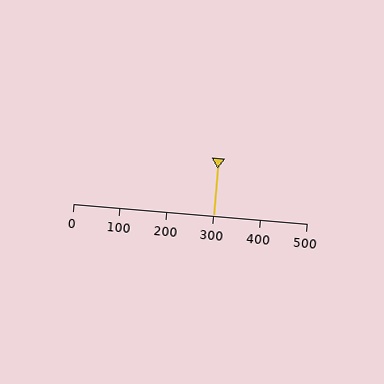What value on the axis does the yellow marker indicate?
The marker indicates approximately 300.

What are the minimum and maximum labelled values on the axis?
The axis runs from 0 to 500.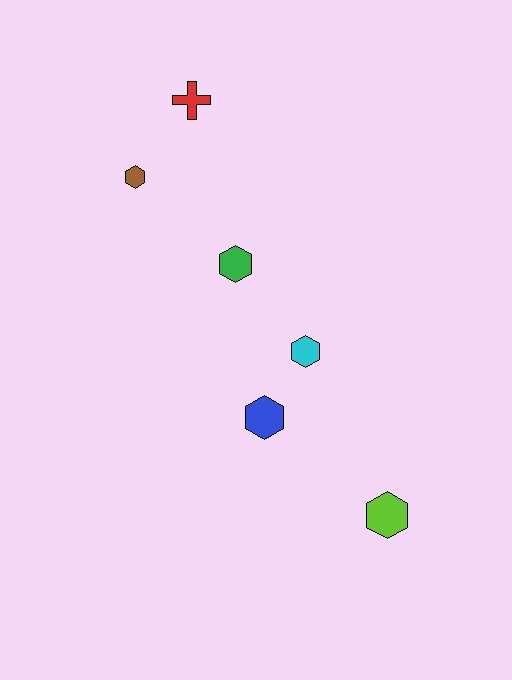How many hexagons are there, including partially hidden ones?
There are 5 hexagons.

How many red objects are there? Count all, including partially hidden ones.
There is 1 red object.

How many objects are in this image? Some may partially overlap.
There are 6 objects.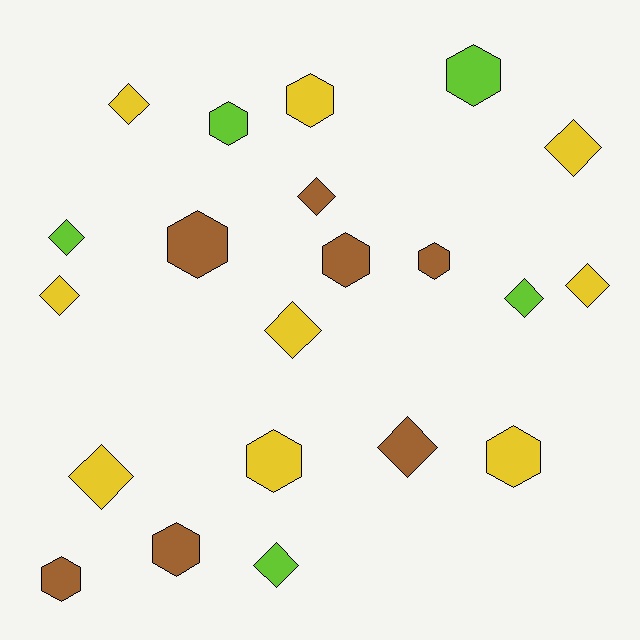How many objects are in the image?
There are 21 objects.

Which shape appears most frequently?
Diamond, with 11 objects.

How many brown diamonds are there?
There are 2 brown diamonds.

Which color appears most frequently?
Yellow, with 9 objects.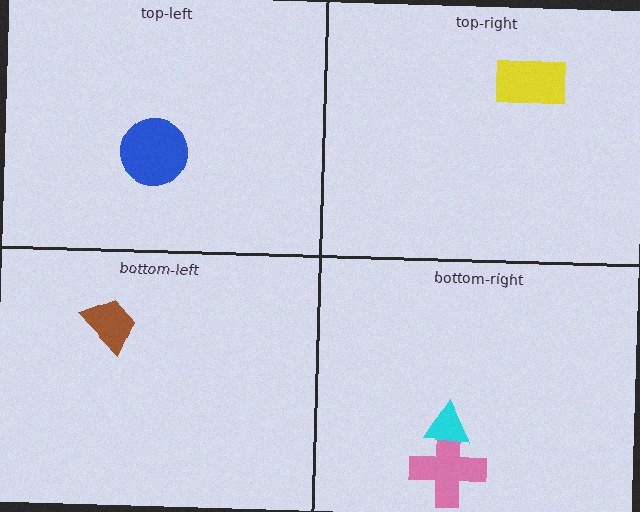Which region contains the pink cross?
The bottom-right region.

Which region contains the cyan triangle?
The bottom-right region.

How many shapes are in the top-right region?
1.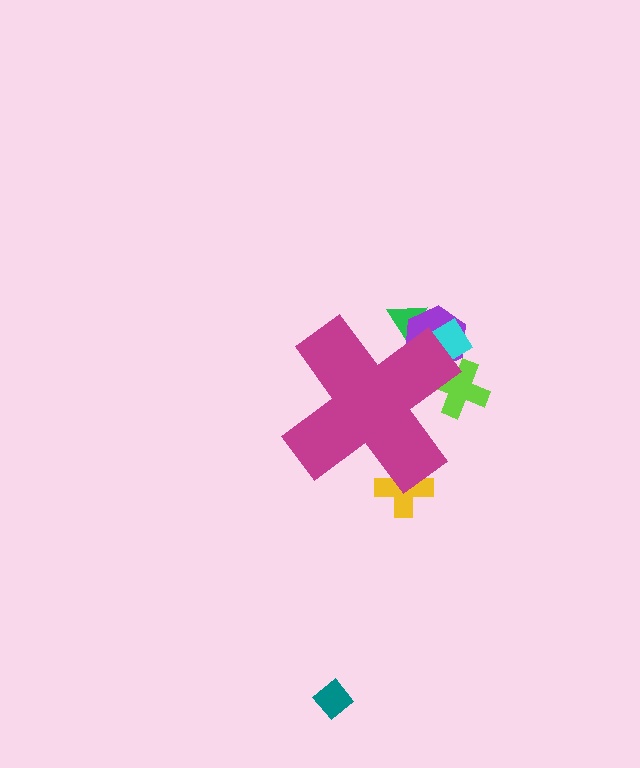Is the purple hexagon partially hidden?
Yes, the purple hexagon is partially hidden behind the magenta cross.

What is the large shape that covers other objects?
A magenta cross.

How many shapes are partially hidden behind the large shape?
5 shapes are partially hidden.